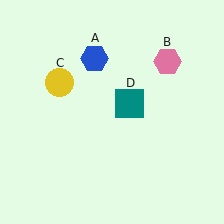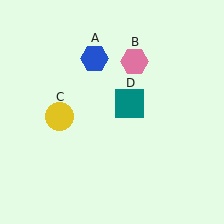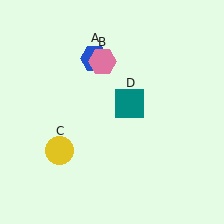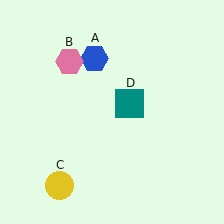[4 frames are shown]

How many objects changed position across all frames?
2 objects changed position: pink hexagon (object B), yellow circle (object C).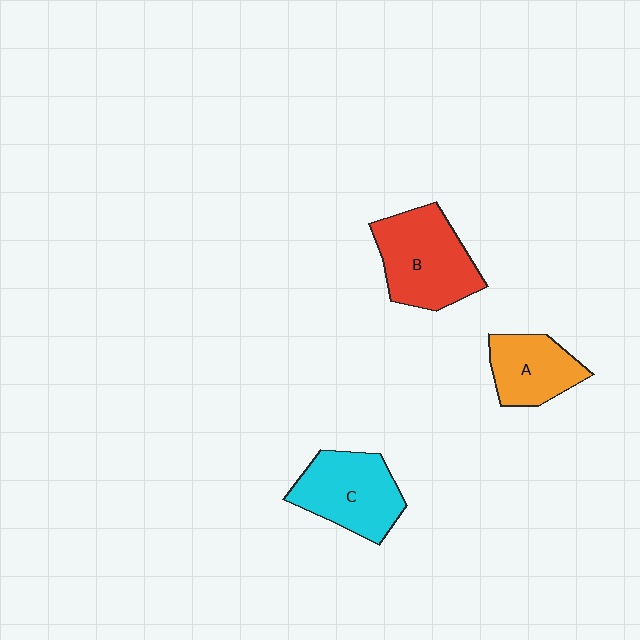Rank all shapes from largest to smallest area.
From largest to smallest: B (red), C (cyan), A (orange).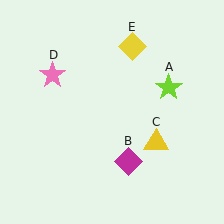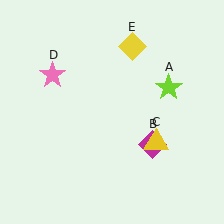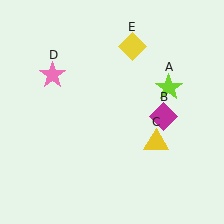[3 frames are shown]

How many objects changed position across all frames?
1 object changed position: magenta diamond (object B).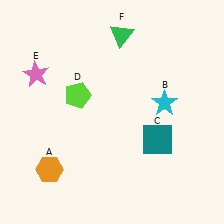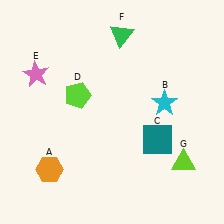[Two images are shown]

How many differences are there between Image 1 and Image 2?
There is 1 difference between the two images.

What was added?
A lime triangle (G) was added in Image 2.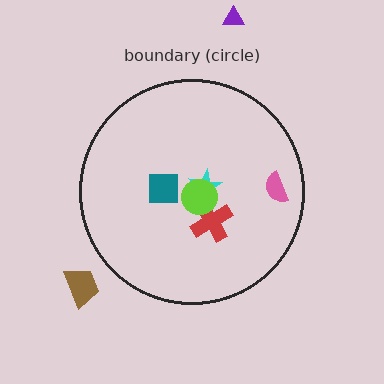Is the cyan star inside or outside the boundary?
Inside.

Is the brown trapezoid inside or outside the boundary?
Outside.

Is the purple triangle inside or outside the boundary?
Outside.